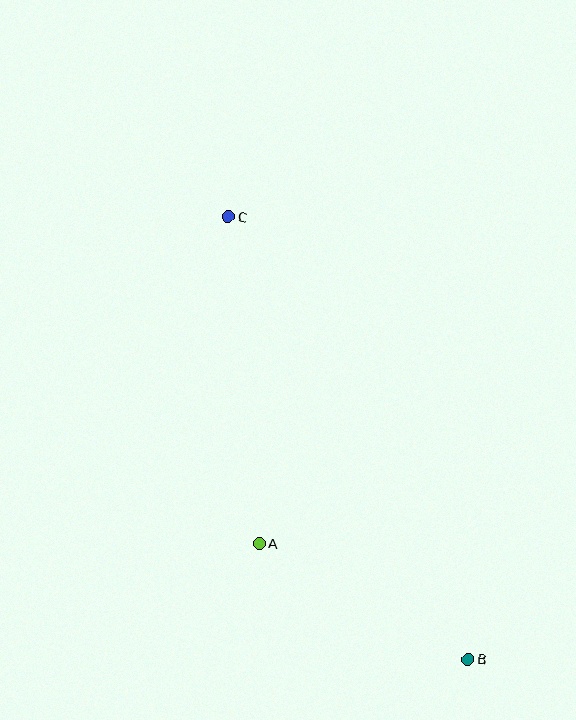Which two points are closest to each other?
Points A and B are closest to each other.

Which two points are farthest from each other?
Points B and C are farthest from each other.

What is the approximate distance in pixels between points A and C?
The distance between A and C is approximately 328 pixels.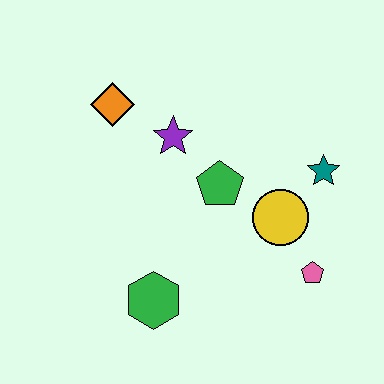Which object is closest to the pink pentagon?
The yellow circle is closest to the pink pentagon.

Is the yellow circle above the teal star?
No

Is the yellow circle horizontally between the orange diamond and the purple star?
No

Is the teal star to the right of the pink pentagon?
Yes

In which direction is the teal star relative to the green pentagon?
The teal star is to the right of the green pentagon.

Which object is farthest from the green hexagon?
The teal star is farthest from the green hexagon.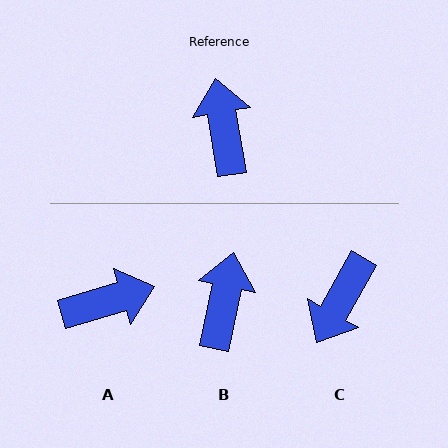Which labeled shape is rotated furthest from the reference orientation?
C, about 141 degrees away.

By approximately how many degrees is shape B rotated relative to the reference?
Approximately 21 degrees clockwise.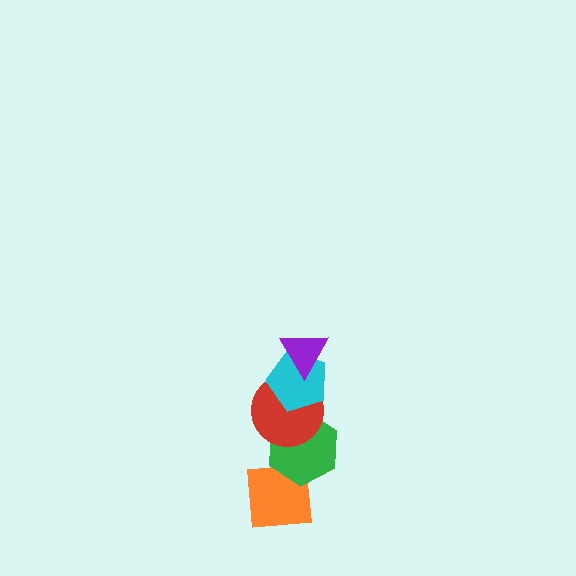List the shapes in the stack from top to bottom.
From top to bottom: the purple triangle, the cyan pentagon, the red circle, the green hexagon, the orange square.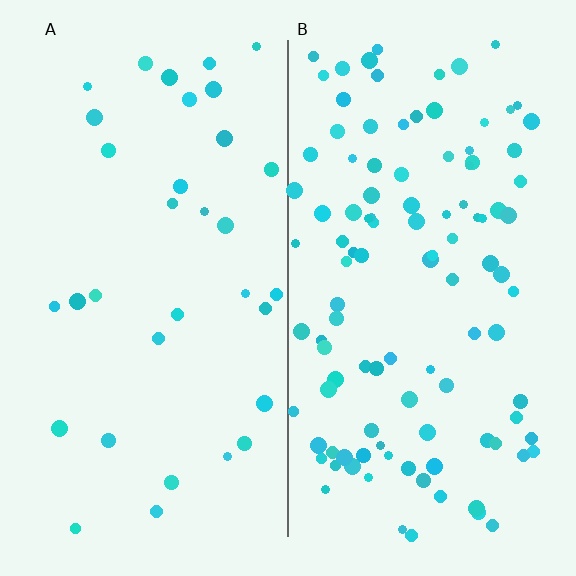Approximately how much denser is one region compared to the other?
Approximately 3.3× — region B over region A.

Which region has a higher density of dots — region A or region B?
B (the right).